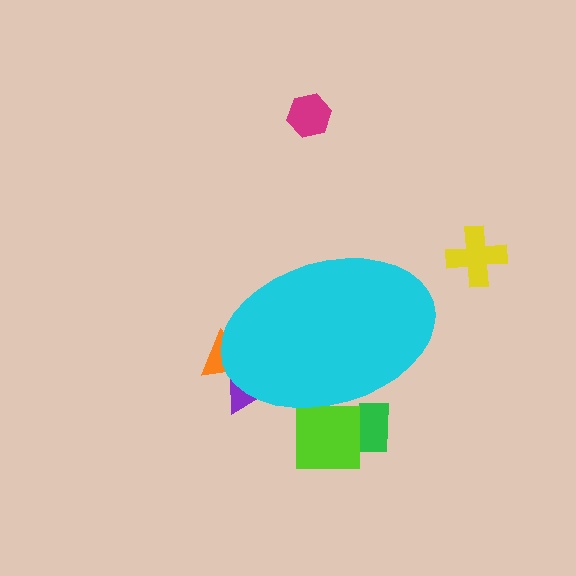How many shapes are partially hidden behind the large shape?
4 shapes are partially hidden.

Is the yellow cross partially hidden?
No, the yellow cross is fully visible.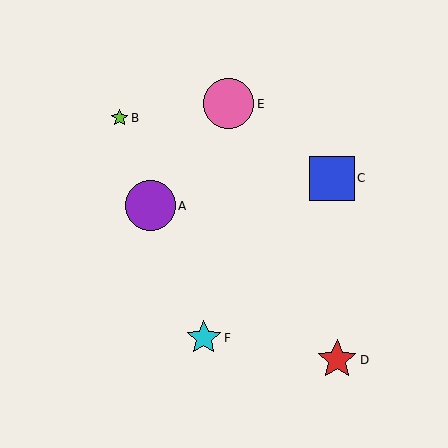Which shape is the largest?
The pink circle (labeled E) is the largest.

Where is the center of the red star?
The center of the red star is at (337, 360).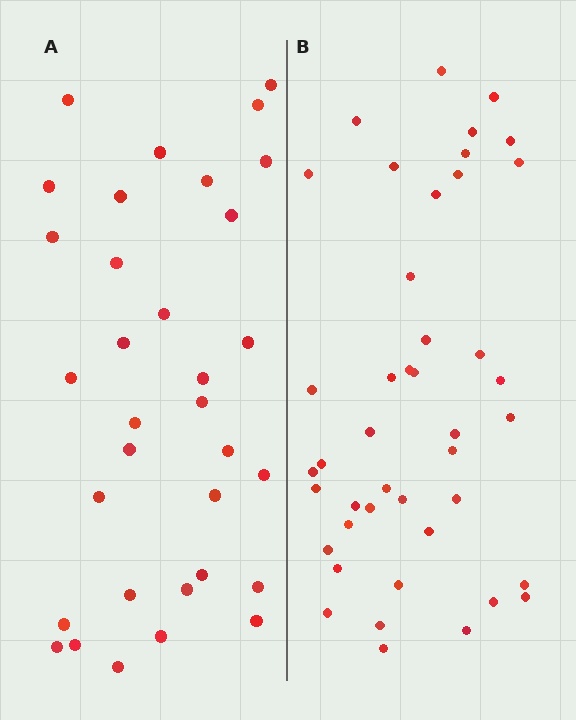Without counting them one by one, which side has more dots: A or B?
Region B (the right region) has more dots.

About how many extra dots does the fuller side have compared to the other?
Region B has roughly 10 or so more dots than region A.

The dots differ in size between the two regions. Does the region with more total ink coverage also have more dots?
No. Region A has more total ink coverage because its dots are larger, but region B actually contains more individual dots. Total area can be misleading — the number of items is what matters here.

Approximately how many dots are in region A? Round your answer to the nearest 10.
About 30 dots. (The exact count is 33, which rounds to 30.)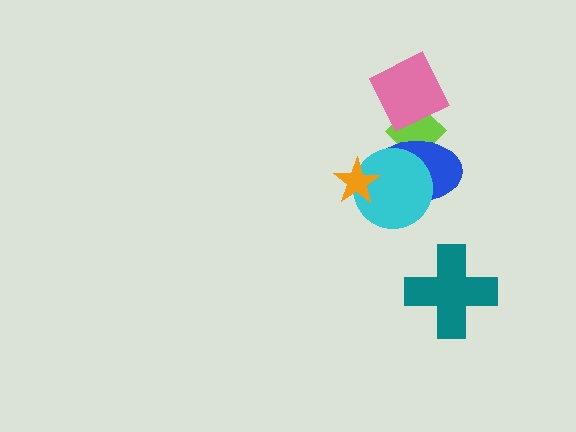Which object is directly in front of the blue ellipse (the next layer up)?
The cyan circle is directly in front of the blue ellipse.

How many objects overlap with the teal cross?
0 objects overlap with the teal cross.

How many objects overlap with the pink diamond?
1 object overlaps with the pink diamond.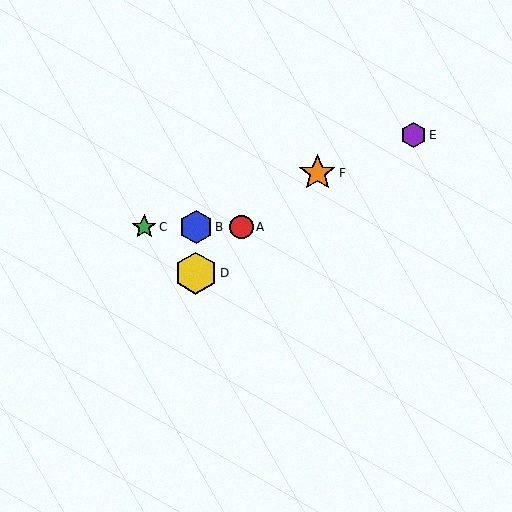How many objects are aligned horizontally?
3 objects (A, B, C) are aligned horizontally.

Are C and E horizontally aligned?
No, C is at y≈227 and E is at y≈135.